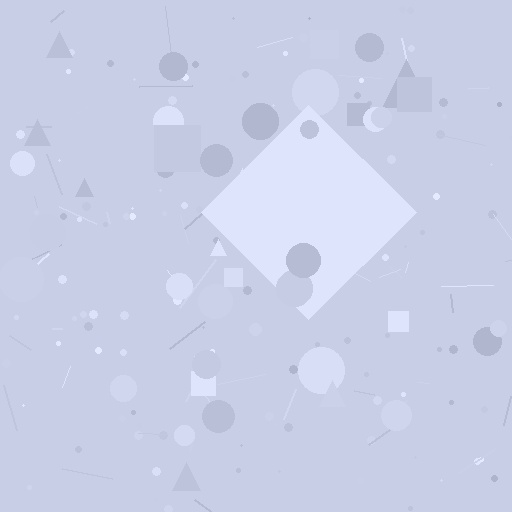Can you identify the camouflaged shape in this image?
The camouflaged shape is a diamond.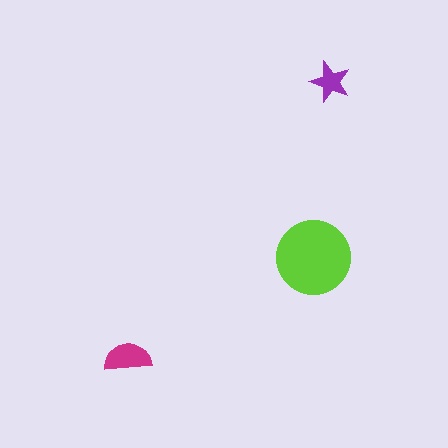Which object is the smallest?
The purple star.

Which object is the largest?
The lime circle.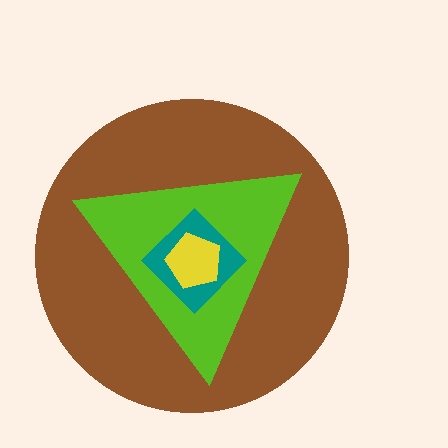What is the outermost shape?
The brown circle.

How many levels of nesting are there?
4.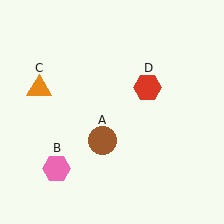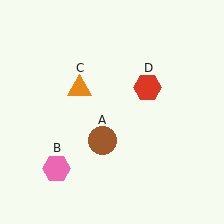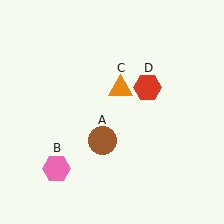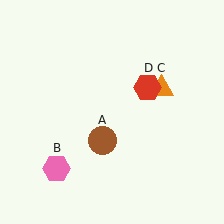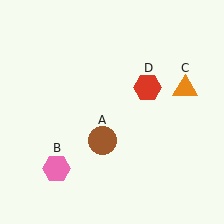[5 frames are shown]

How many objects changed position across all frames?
1 object changed position: orange triangle (object C).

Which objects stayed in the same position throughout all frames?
Brown circle (object A) and pink hexagon (object B) and red hexagon (object D) remained stationary.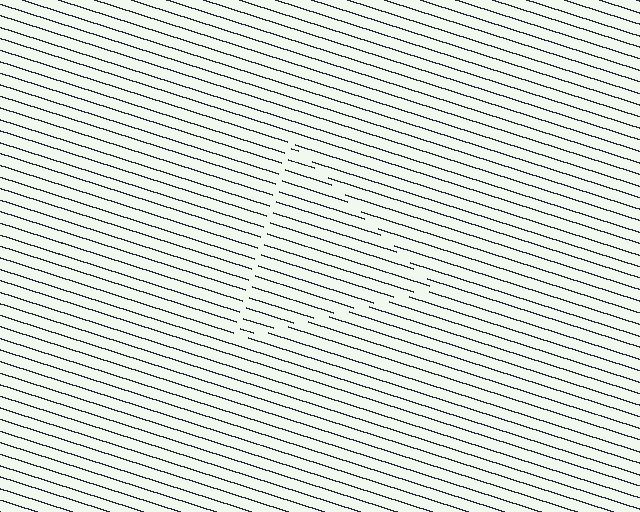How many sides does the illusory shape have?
3 sides — the line-ends trace a triangle.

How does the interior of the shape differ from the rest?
The interior of the shape contains the same grating, shifted by half a period — the contour is defined by the phase discontinuity where line-ends from the inner and outer gratings abut.